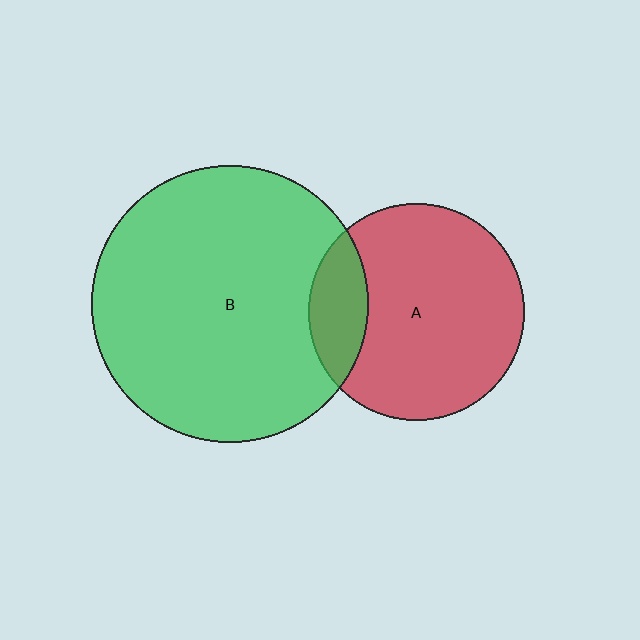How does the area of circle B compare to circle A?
Approximately 1.6 times.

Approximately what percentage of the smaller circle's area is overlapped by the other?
Approximately 20%.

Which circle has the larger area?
Circle B (green).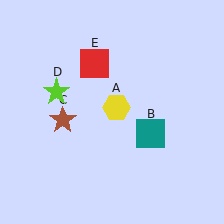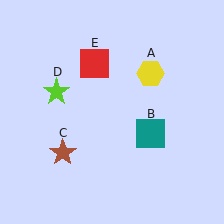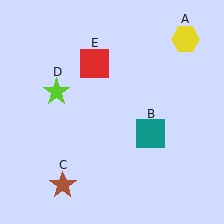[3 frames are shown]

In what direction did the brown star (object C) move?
The brown star (object C) moved down.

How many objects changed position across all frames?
2 objects changed position: yellow hexagon (object A), brown star (object C).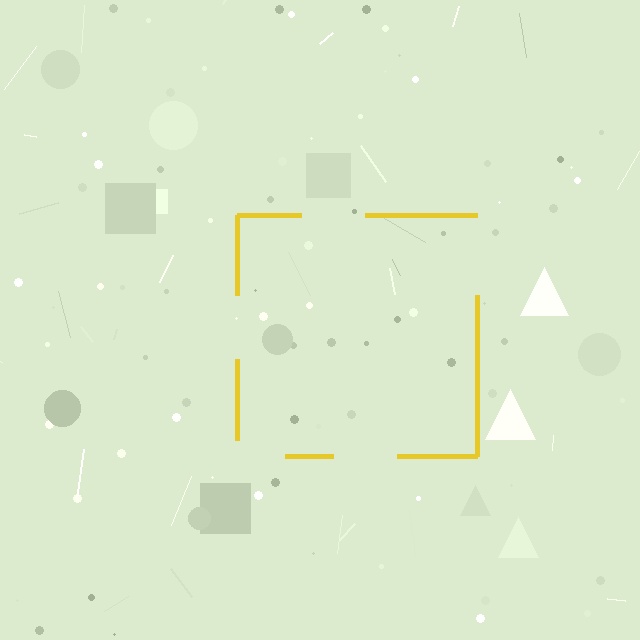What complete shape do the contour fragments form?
The contour fragments form a square.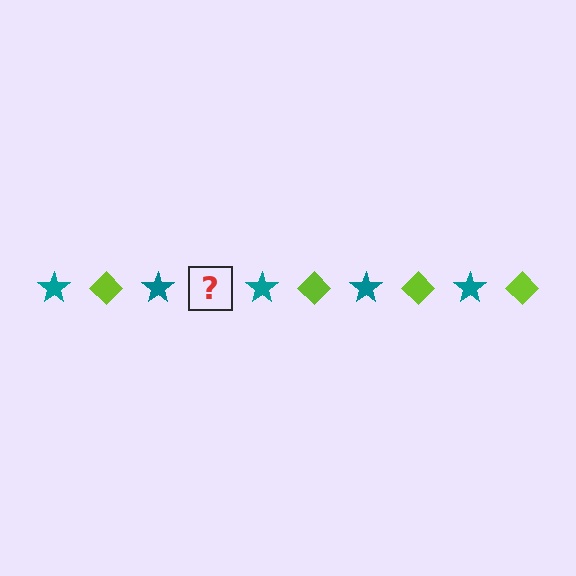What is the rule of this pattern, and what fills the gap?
The rule is that the pattern alternates between teal star and lime diamond. The gap should be filled with a lime diamond.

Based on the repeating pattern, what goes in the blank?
The blank should be a lime diamond.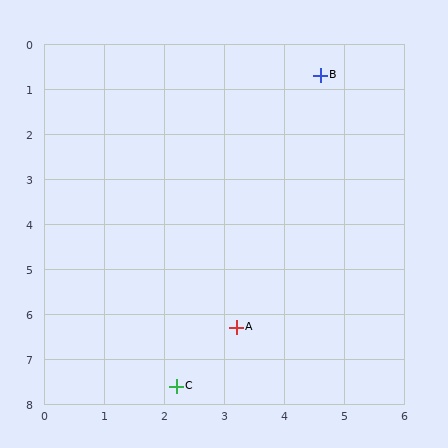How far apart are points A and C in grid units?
Points A and C are about 1.6 grid units apart.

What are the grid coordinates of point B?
Point B is at approximately (4.6, 0.7).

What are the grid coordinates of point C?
Point C is at approximately (2.2, 7.6).